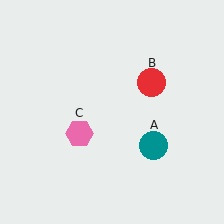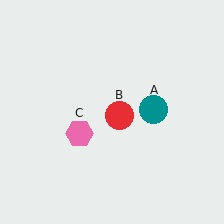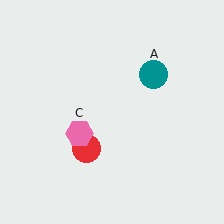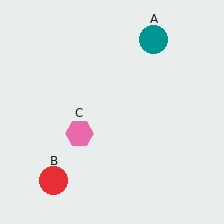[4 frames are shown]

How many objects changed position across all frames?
2 objects changed position: teal circle (object A), red circle (object B).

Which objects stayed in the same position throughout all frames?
Pink hexagon (object C) remained stationary.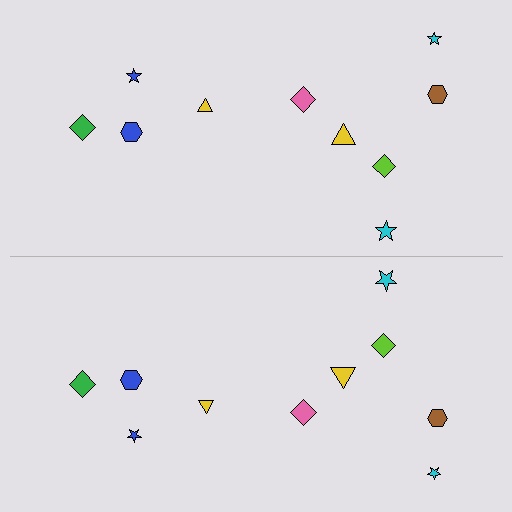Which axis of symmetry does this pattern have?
The pattern has a horizontal axis of symmetry running through the center of the image.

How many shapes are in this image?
There are 20 shapes in this image.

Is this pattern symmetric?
Yes, this pattern has bilateral (reflection) symmetry.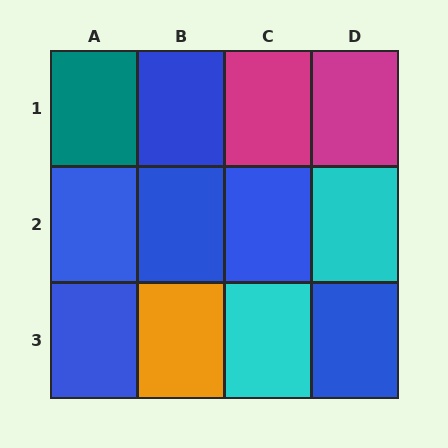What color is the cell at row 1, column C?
Magenta.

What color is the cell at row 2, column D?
Cyan.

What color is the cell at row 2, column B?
Blue.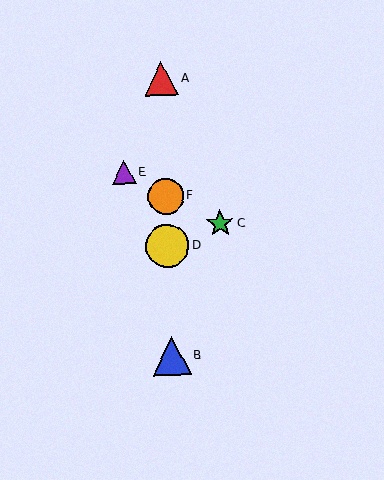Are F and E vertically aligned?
No, F is at x≈166 and E is at x≈124.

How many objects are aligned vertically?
4 objects (A, B, D, F) are aligned vertically.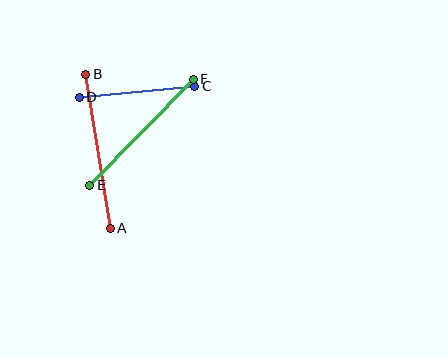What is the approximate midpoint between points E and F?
The midpoint is at approximately (141, 132) pixels.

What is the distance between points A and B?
The distance is approximately 156 pixels.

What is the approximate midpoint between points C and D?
The midpoint is at approximately (137, 92) pixels.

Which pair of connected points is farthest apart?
Points A and B are farthest apart.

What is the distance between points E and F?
The distance is approximately 148 pixels.